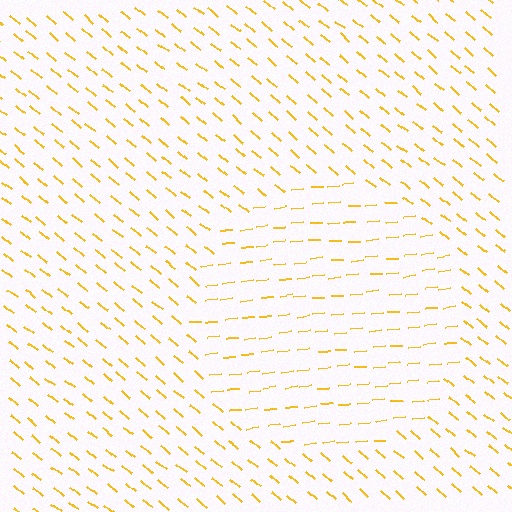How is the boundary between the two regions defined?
The boundary is defined purely by a change in line orientation (approximately 45 degrees difference). All lines are the same color and thickness.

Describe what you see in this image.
The image is filled with small yellow line segments. A circle region in the image has lines oriented differently from the surrounding lines, creating a visible texture boundary.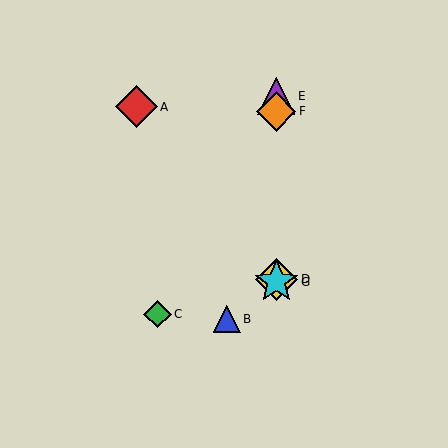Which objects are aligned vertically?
Objects D, E, F, G are aligned vertically.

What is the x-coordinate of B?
Object B is at x≈227.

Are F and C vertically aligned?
No, F is at x≈276 and C is at x≈157.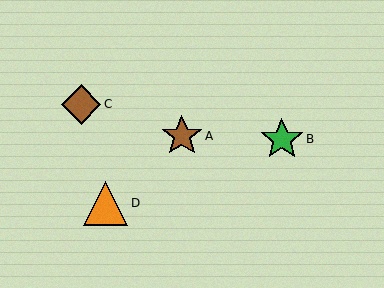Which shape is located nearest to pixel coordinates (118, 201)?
The orange triangle (labeled D) at (106, 203) is nearest to that location.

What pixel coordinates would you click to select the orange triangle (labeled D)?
Click at (106, 203) to select the orange triangle D.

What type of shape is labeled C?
Shape C is a brown diamond.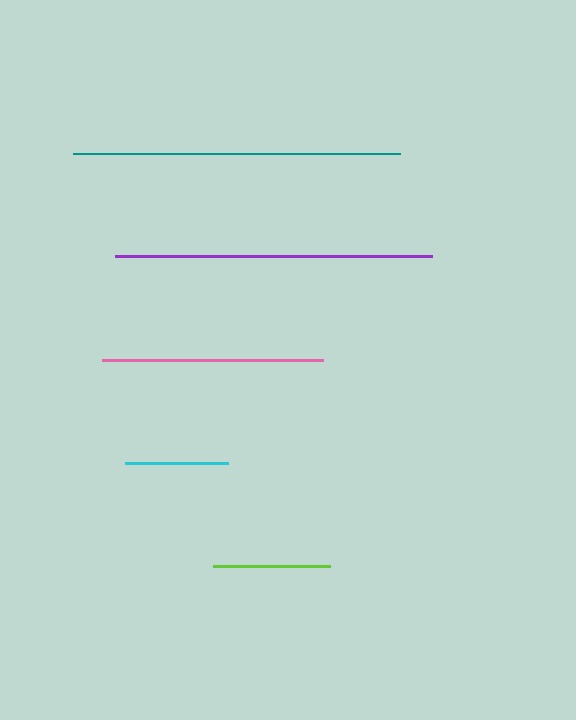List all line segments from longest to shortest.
From longest to shortest: teal, purple, pink, lime, cyan.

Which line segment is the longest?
The teal line is the longest at approximately 327 pixels.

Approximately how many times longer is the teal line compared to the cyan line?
The teal line is approximately 3.2 times the length of the cyan line.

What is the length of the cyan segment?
The cyan segment is approximately 103 pixels long.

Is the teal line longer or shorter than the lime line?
The teal line is longer than the lime line.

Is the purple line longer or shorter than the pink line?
The purple line is longer than the pink line.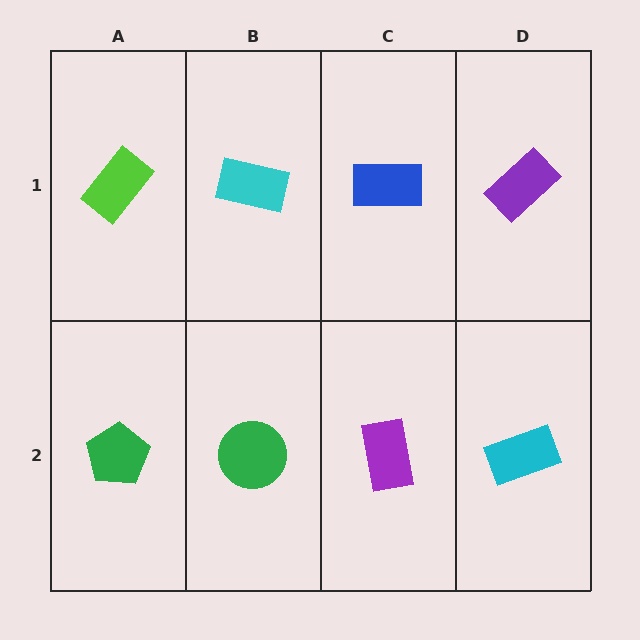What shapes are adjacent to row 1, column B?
A green circle (row 2, column B), a lime rectangle (row 1, column A), a blue rectangle (row 1, column C).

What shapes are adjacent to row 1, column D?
A cyan rectangle (row 2, column D), a blue rectangle (row 1, column C).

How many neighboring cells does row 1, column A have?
2.